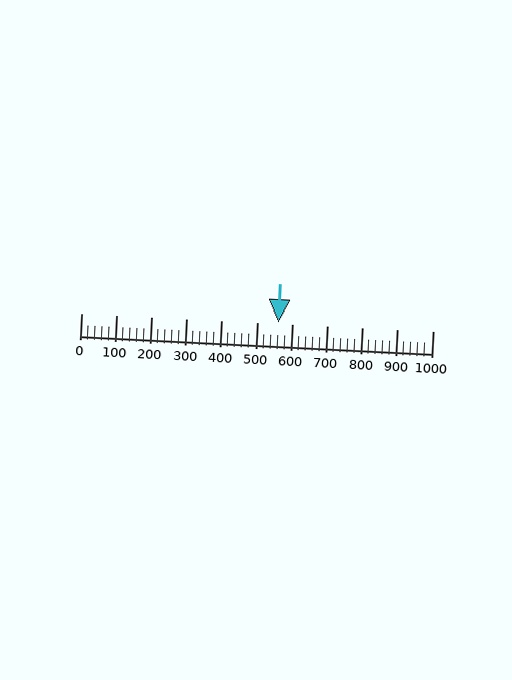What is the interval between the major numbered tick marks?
The major tick marks are spaced 100 units apart.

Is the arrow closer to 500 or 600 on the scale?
The arrow is closer to 600.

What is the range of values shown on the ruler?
The ruler shows values from 0 to 1000.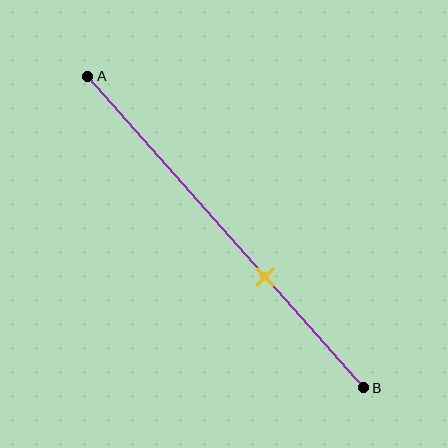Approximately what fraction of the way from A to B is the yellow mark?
The yellow mark is approximately 65% of the way from A to B.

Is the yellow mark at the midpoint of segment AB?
No, the mark is at about 65% from A, not at the 50% midpoint.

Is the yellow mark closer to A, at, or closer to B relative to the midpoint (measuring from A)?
The yellow mark is closer to point B than the midpoint of segment AB.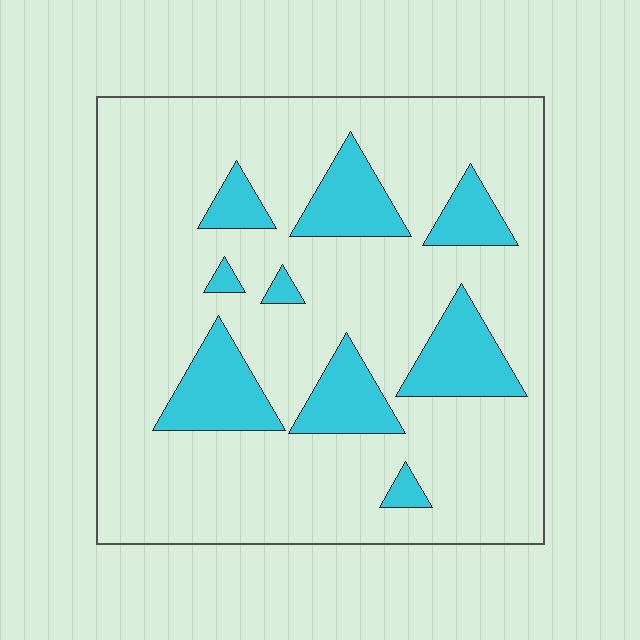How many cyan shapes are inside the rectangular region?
9.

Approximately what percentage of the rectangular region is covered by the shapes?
Approximately 20%.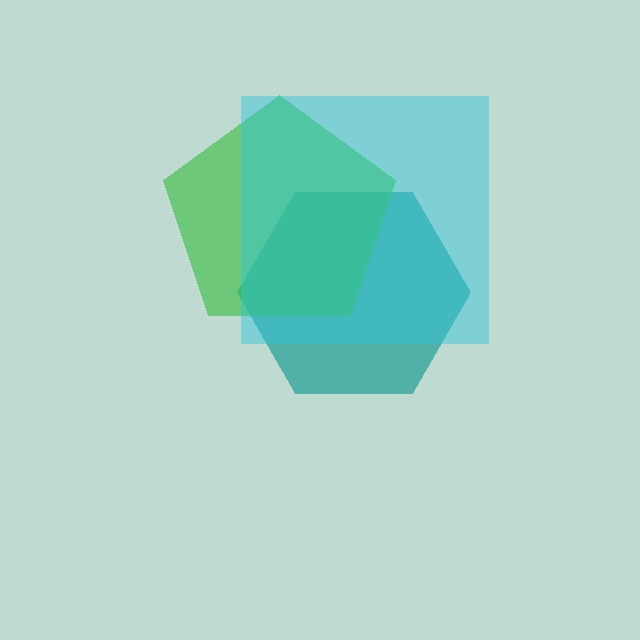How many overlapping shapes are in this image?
There are 3 overlapping shapes in the image.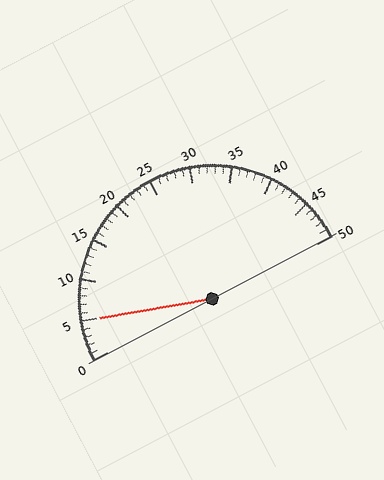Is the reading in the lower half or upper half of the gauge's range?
The reading is in the lower half of the range (0 to 50).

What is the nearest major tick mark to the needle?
The nearest major tick mark is 5.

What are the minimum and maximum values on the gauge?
The gauge ranges from 0 to 50.